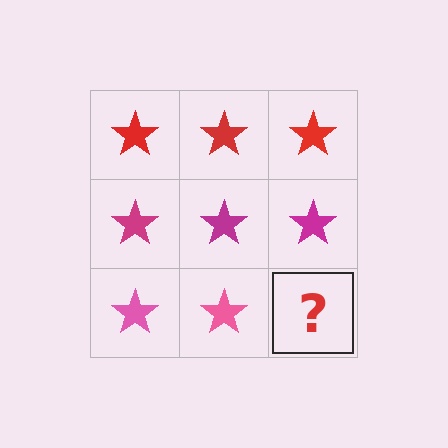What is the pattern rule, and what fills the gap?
The rule is that each row has a consistent color. The gap should be filled with a pink star.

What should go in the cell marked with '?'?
The missing cell should contain a pink star.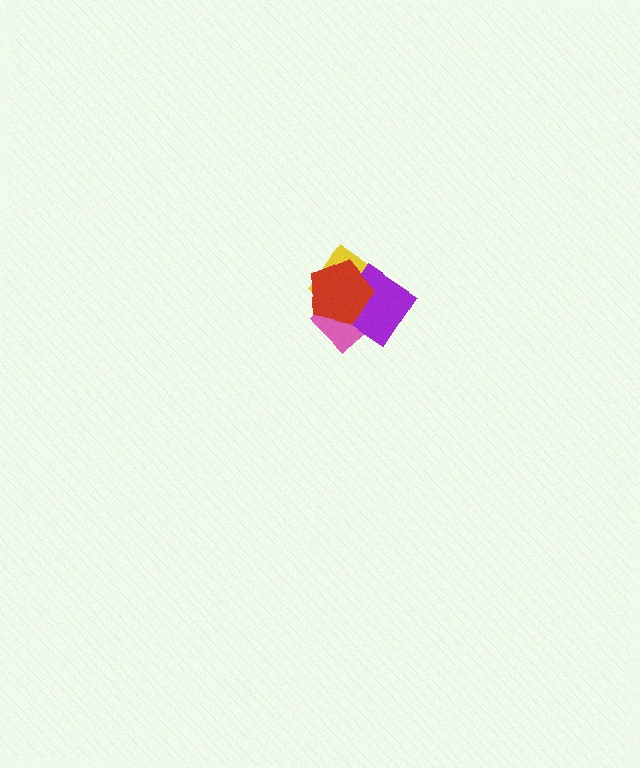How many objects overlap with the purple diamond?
3 objects overlap with the purple diamond.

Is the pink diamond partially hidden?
Yes, it is partially covered by another shape.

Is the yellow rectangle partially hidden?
Yes, it is partially covered by another shape.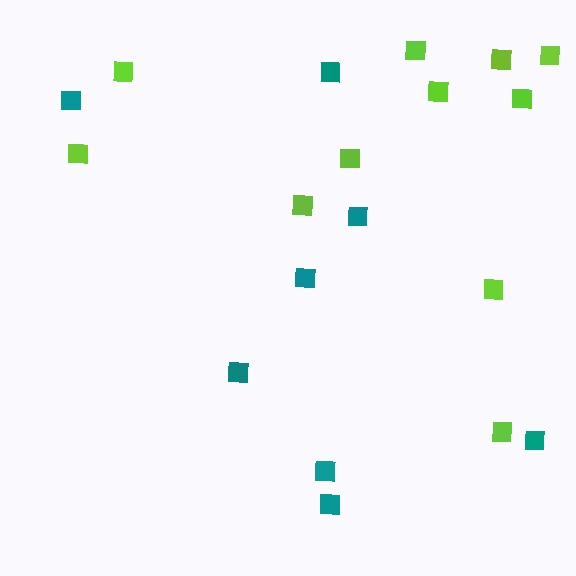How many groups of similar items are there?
There are 2 groups: one group of teal squares (8) and one group of lime squares (11).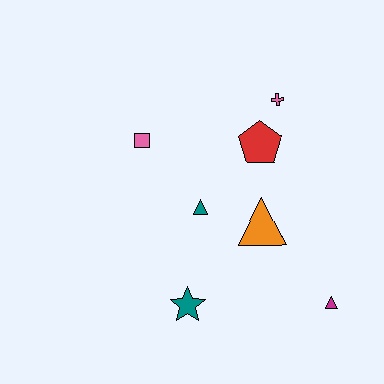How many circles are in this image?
There are no circles.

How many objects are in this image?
There are 7 objects.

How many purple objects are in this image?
There are no purple objects.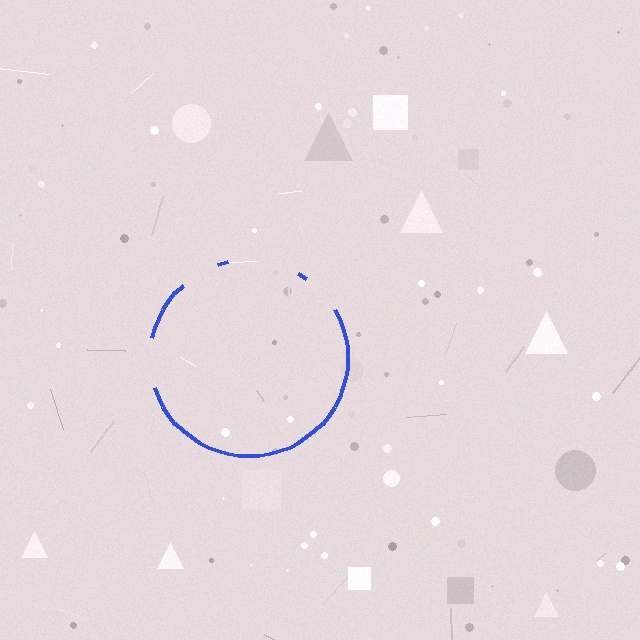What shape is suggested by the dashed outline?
The dashed outline suggests a circle.